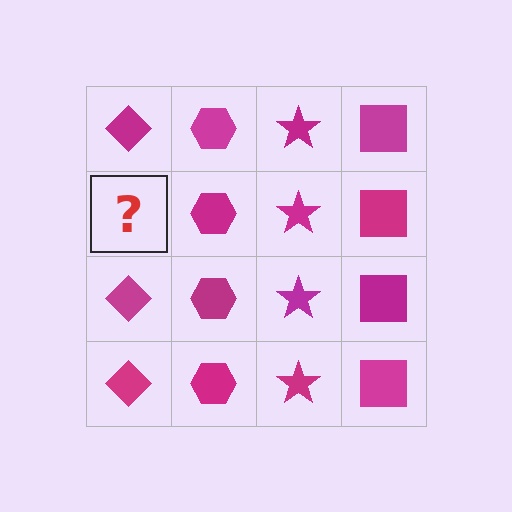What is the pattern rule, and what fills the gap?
The rule is that each column has a consistent shape. The gap should be filled with a magenta diamond.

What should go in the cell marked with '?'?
The missing cell should contain a magenta diamond.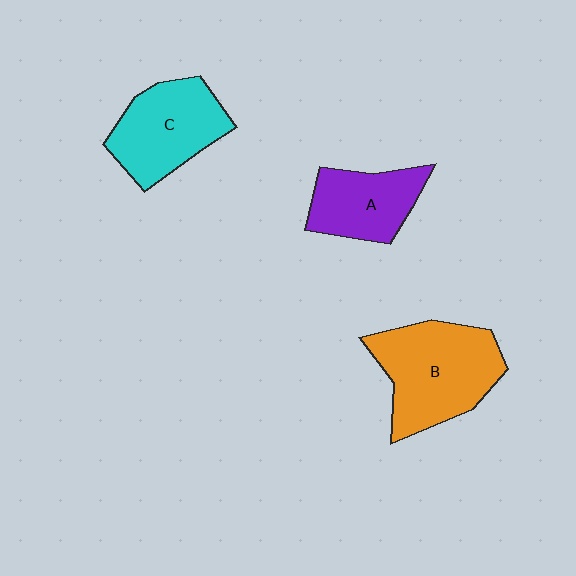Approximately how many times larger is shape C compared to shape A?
Approximately 1.2 times.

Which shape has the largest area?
Shape B (orange).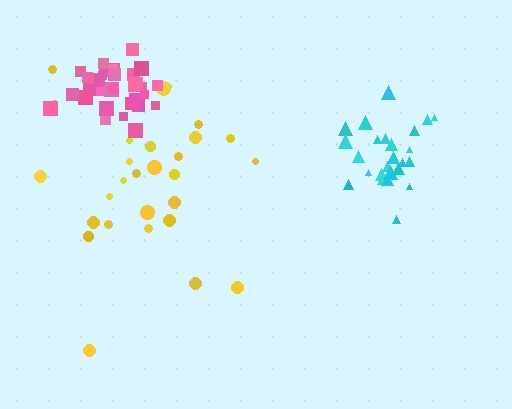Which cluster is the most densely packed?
Pink.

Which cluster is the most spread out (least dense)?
Yellow.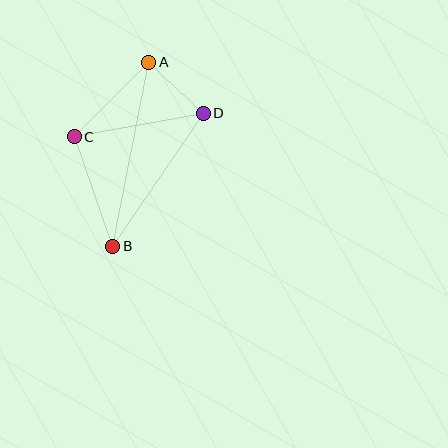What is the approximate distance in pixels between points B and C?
The distance between B and C is approximately 116 pixels.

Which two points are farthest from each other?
Points A and B are farthest from each other.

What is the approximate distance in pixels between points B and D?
The distance between B and D is approximately 161 pixels.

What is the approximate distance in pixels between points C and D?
The distance between C and D is approximately 131 pixels.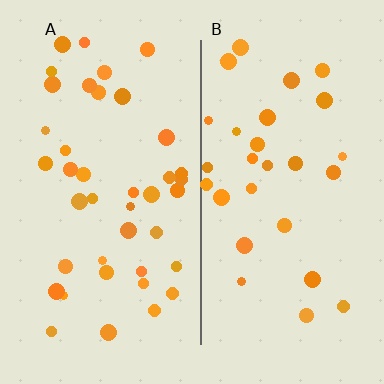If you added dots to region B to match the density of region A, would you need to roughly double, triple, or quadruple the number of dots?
Approximately double.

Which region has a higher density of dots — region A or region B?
A (the left).